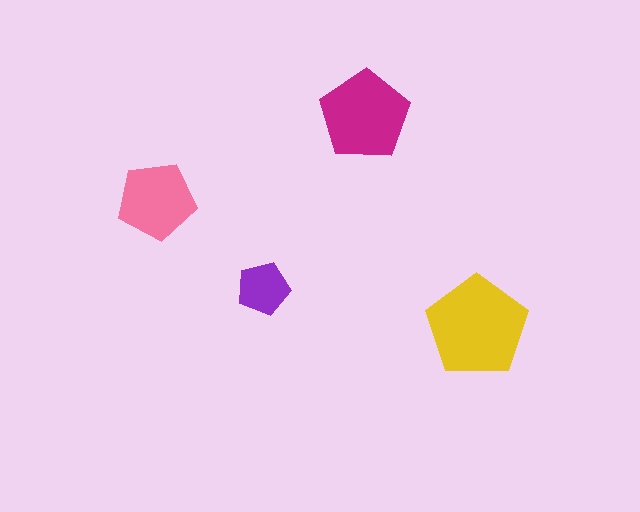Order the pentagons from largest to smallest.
the yellow one, the magenta one, the pink one, the purple one.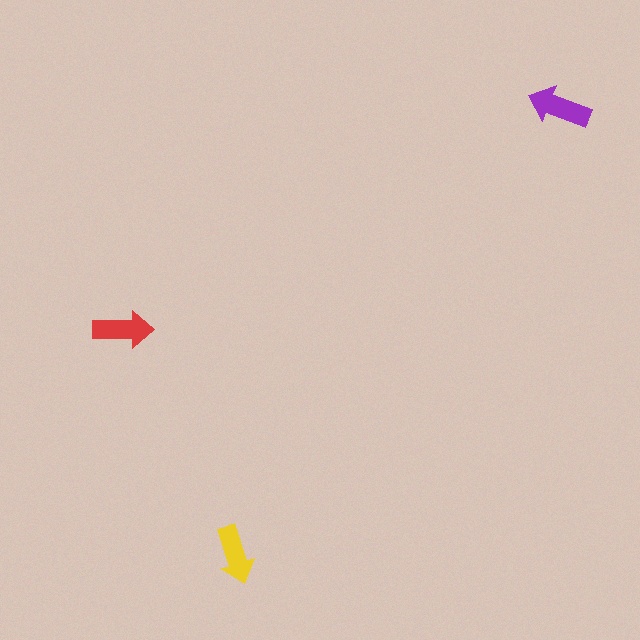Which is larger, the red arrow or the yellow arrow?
The red one.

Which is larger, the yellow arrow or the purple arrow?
The purple one.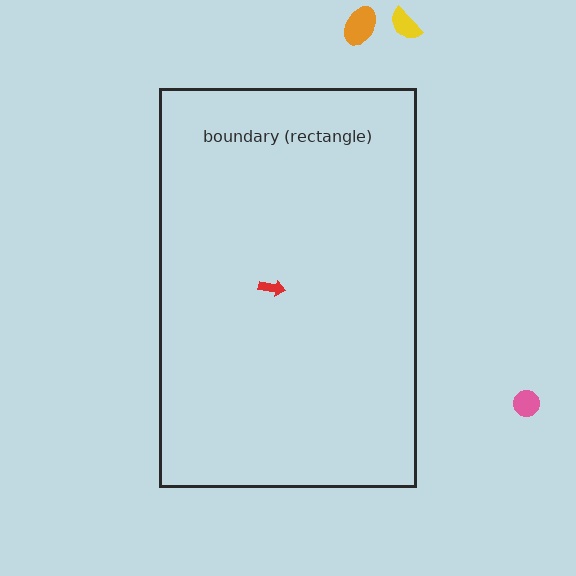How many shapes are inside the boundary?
1 inside, 3 outside.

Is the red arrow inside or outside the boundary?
Inside.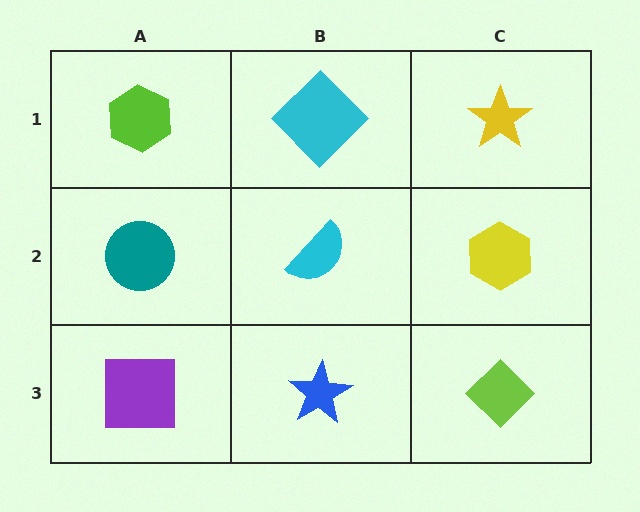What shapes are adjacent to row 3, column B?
A cyan semicircle (row 2, column B), a purple square (row 3, column A), a lime diamond (row 3, column C).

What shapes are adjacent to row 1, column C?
A yellow hexagon (row 2, column C), a cyan diamond (row 1, column B).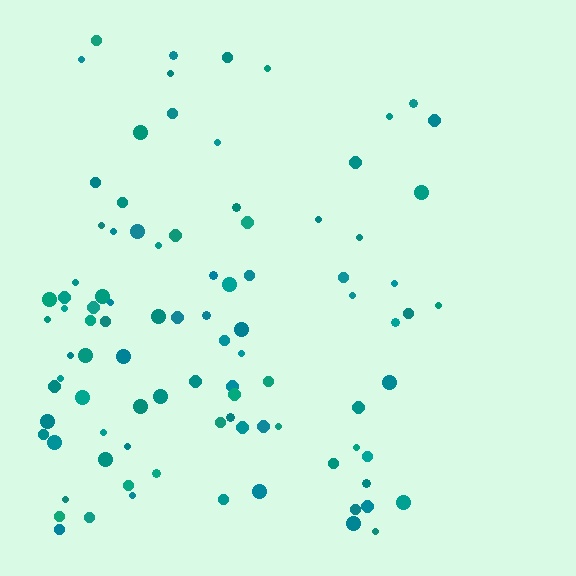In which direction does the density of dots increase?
From right to left, with the left side densest.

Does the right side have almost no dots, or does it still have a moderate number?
Still a moderate number, just noticeably fewer than the left.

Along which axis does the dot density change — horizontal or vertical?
Horizontal.